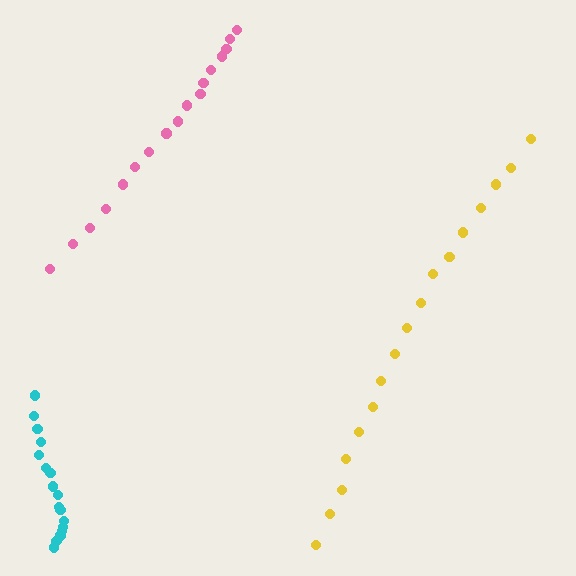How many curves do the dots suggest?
There are 3 distinct paths.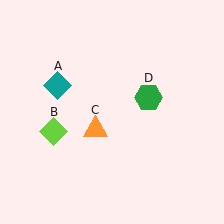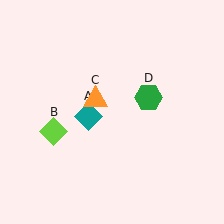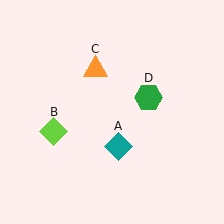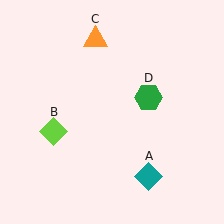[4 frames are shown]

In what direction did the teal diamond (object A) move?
The teal diamond (object A) moved down and to the right.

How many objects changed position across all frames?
2 objects changed position: teal diamond (object A), orange triangle (object C).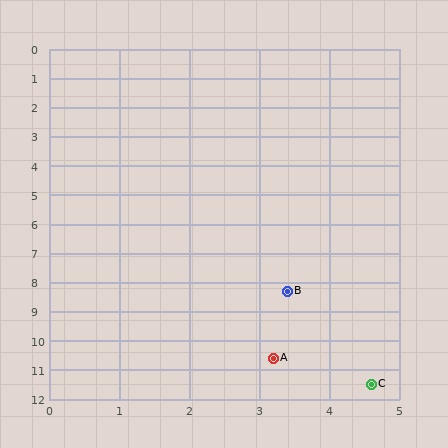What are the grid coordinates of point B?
Point B is at approximately (3.4, 8.3).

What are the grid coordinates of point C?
Point C is at approximately (4.6, 11.5).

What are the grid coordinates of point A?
Point A is at approximately (3.2, 10.6).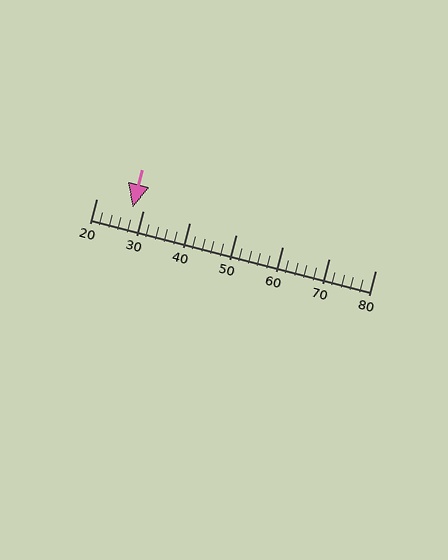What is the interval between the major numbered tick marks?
The major tick marks are spaced 10 units apart.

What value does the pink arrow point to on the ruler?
The pink arrow points to approximately 28.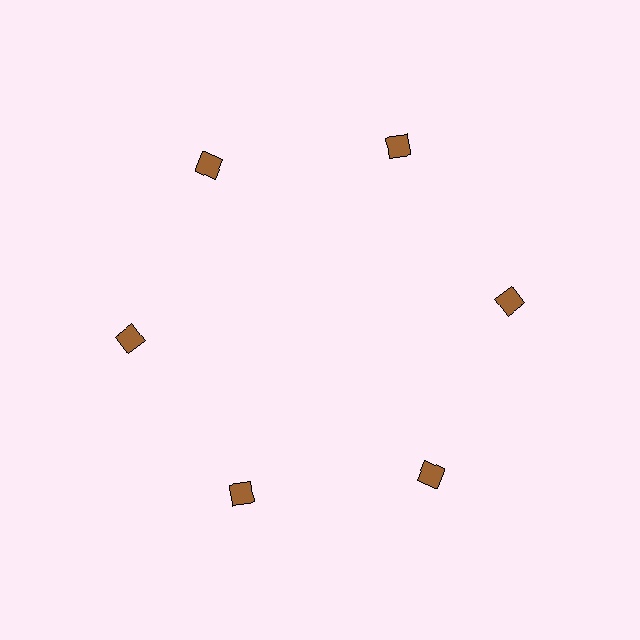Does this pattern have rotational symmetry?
Yes, this pattern has 6-fold rotational symmetry. It looks the same after rotating 60 degrees around the center.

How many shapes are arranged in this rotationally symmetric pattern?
There are 6 shapes, arranged in 6 groups of 1.